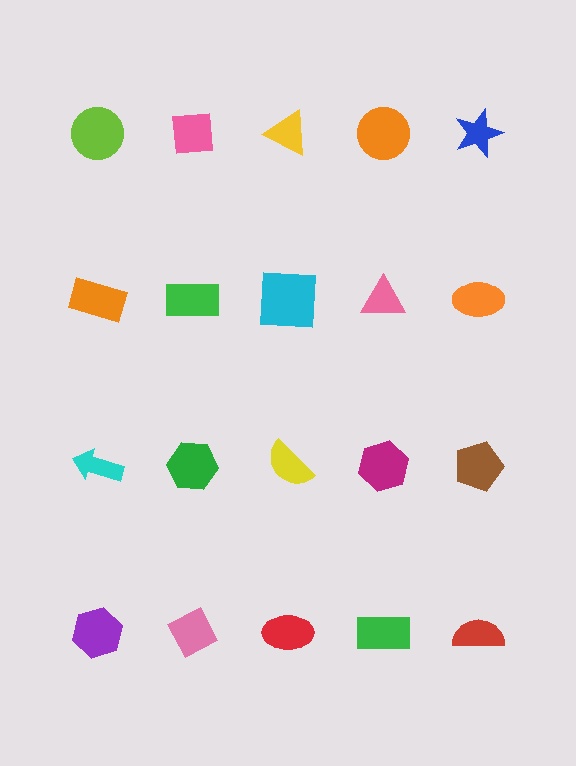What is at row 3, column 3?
A yellow semicircle.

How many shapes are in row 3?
5 shapes.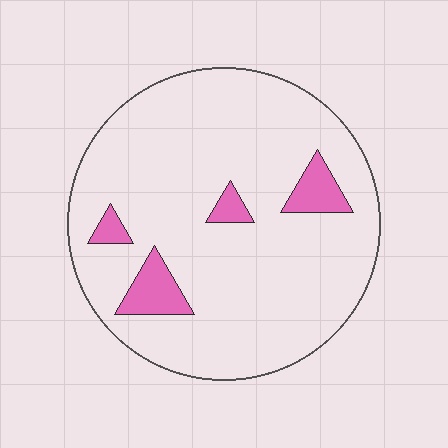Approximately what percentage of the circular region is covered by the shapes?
Approximately 10%.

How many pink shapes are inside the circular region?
4.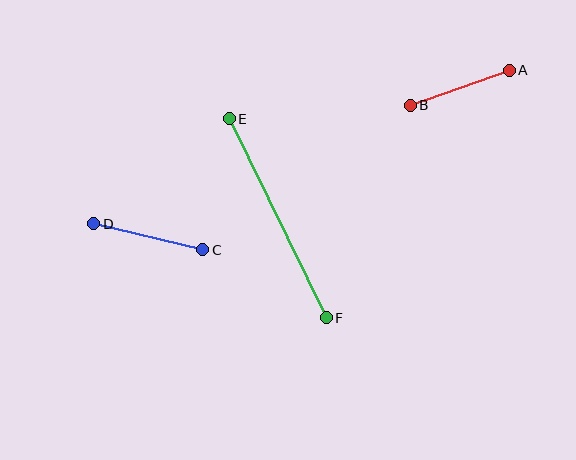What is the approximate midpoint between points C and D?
The midpoint is at approximately (148, 237) pixels.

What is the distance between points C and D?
The distance is approximately 112 pixels.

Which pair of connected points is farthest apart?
Points E and F are farthest apart.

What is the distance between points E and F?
The distance is approximately 221 pixels.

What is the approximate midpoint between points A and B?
The midpoint is at approximately (460, 88) pixels.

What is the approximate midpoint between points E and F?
The midpoint is at approximately (278, 218) pixels.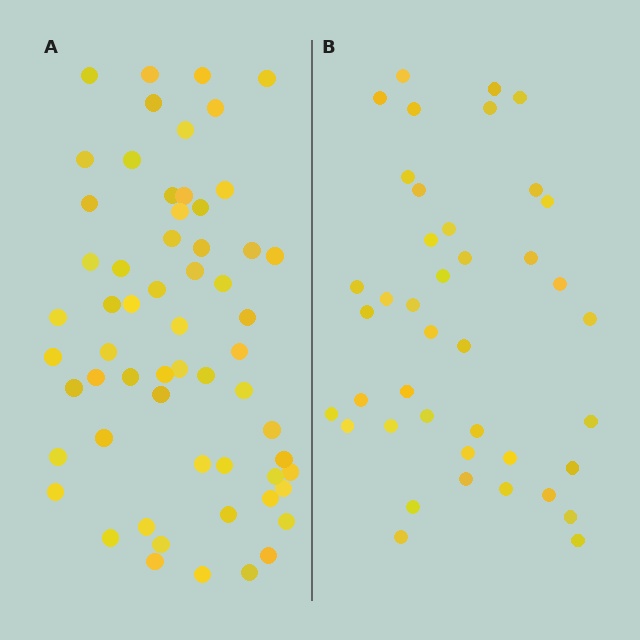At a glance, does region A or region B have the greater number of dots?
Region A (the left region) has more dots.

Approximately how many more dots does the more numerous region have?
Region A has approximately 20 more dots than region B.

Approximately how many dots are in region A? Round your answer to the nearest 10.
About 60 dots.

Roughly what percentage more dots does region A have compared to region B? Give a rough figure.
About 45% more.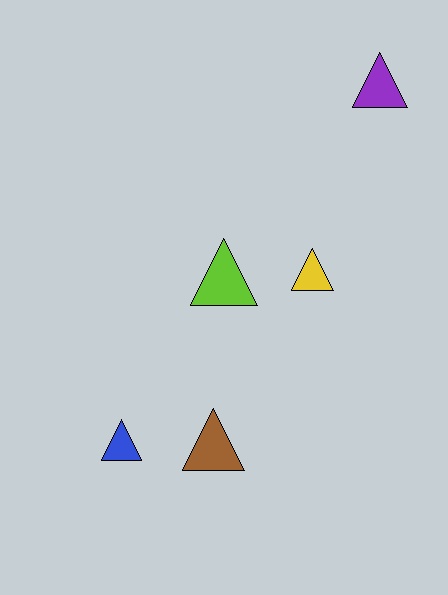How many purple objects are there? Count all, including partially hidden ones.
There is 1 purple object.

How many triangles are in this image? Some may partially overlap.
There are 5 triangles.